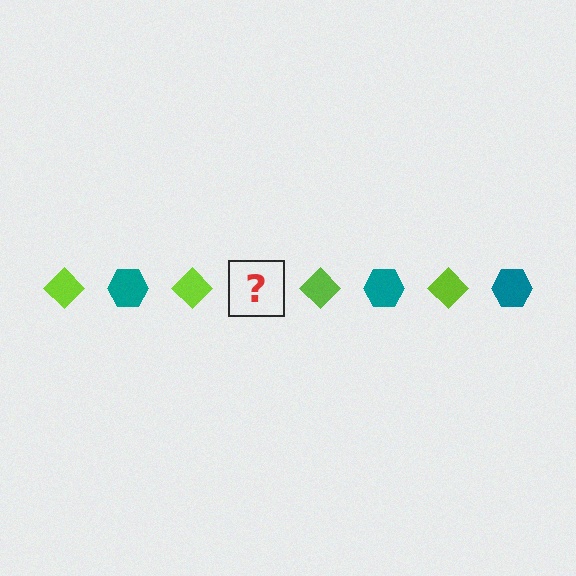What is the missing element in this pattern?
The missing element is a teal hexagon.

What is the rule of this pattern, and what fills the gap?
The rule is that the pattern alternates between lime diamond and teal hexagon. The gap should be filled with a teal hexagon.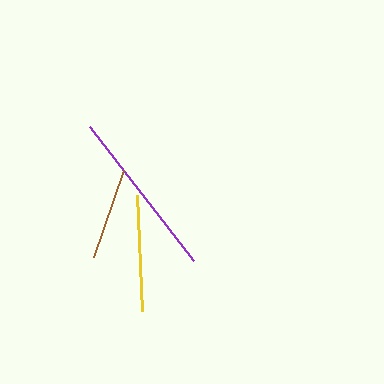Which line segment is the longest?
The purple line is the longest at approximately 170 pixels.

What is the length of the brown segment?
The brown segment is approximately 92 pixels long.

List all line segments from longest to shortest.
From longest to shortest: purple, yellow, brown.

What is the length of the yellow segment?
The yellow segment is approximately 116 pixels long.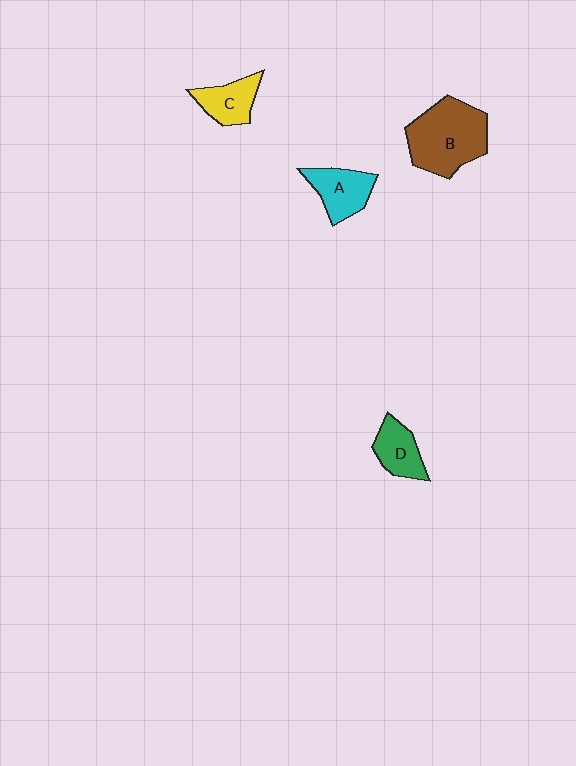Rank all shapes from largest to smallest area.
From largest to smallest: B (brown), A (cyan), C (yellow), D (green).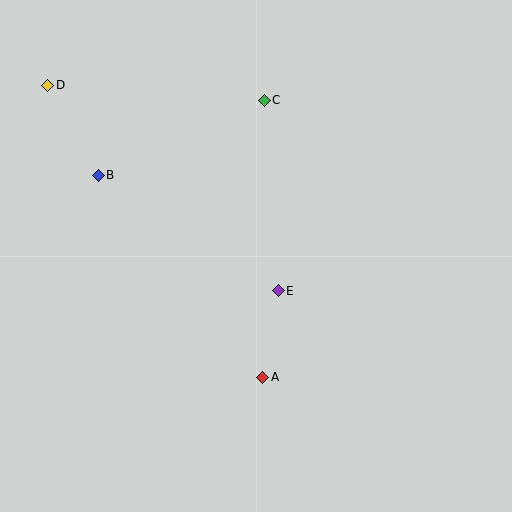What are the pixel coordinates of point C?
Point C is at (264, 100).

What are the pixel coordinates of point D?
Point D is at (48, 85).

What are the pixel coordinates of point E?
Point E is at (278, 291).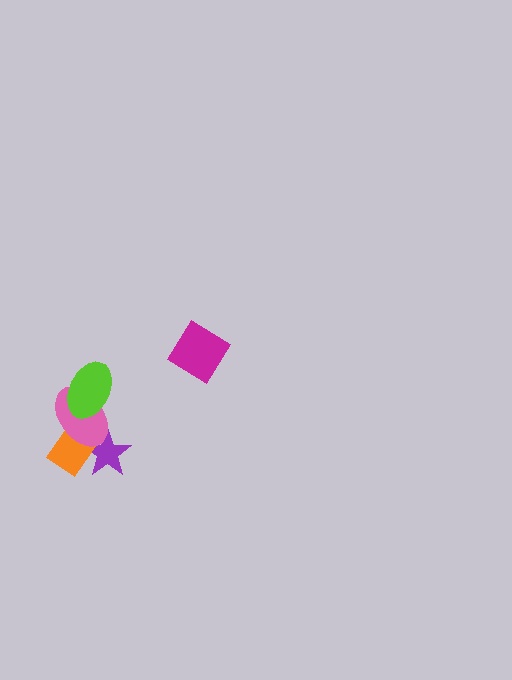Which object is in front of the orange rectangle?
The pink ellipse is in front of the orange rectangle.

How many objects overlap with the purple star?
2 objects overlap with the purple star.